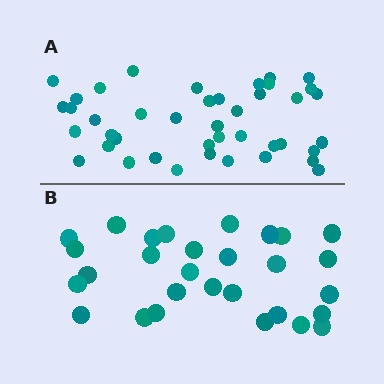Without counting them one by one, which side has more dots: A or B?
Region A (the top region) has more dots.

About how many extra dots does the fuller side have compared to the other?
Region A has approximately 15 more dots than region B.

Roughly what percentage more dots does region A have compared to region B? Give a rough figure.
About 45% more.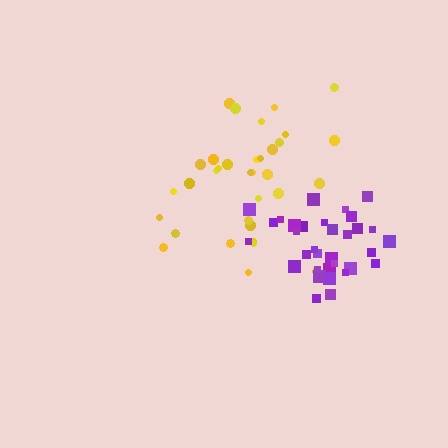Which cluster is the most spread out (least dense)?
Yellow.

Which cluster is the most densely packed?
Purple.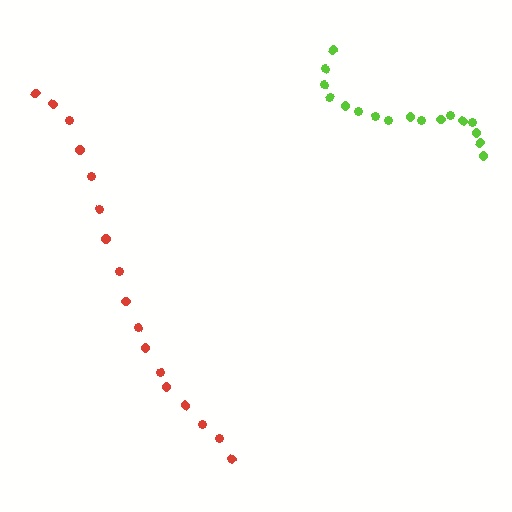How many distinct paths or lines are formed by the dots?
There are 2 distinct paths.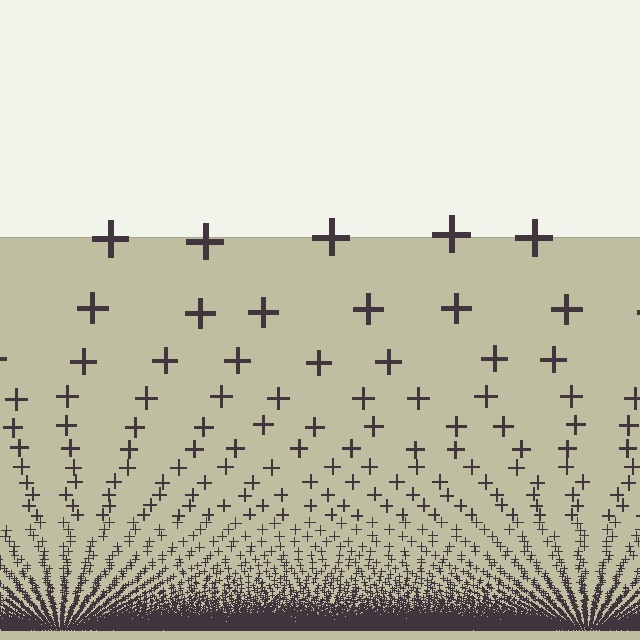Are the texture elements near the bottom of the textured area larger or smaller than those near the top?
Smaller. The gradient is inverted — elements near the bottom are smaller and denser.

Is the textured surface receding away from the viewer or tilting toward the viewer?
The surface appears to tilt toward the viewer. Texture elements get larger and sparser toward the top.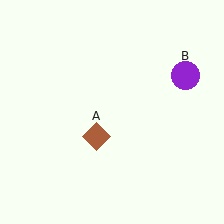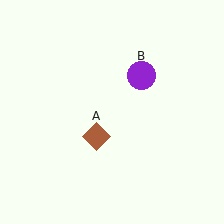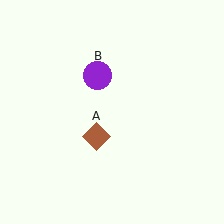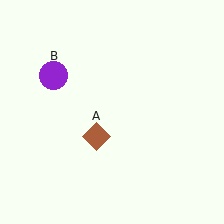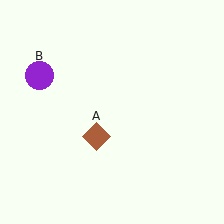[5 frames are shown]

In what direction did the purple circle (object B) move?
The purple circle (object B) moved left.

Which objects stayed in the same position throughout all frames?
Brown diamond (object A) remained stationary.